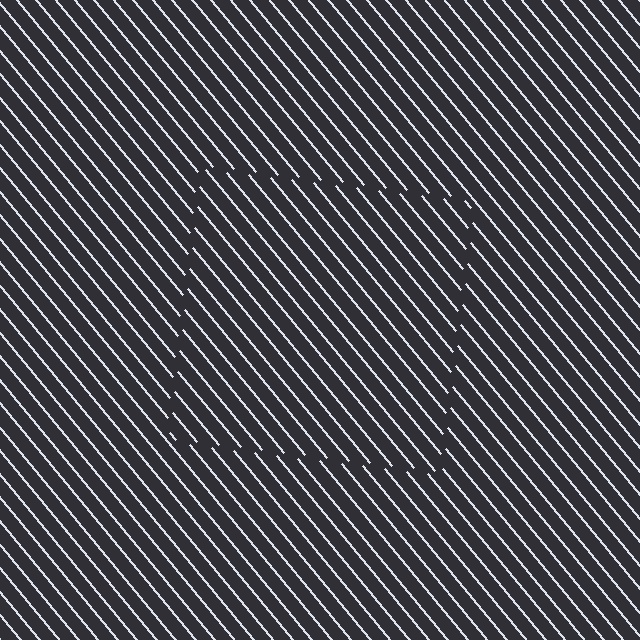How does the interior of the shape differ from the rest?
The interior of the shape contains the same grating, shifted by half a period — the contour is defined by the phase discontinuity where line-ends from the inner and outer gratings abut.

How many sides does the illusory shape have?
4 sides — the line-ends trace a square.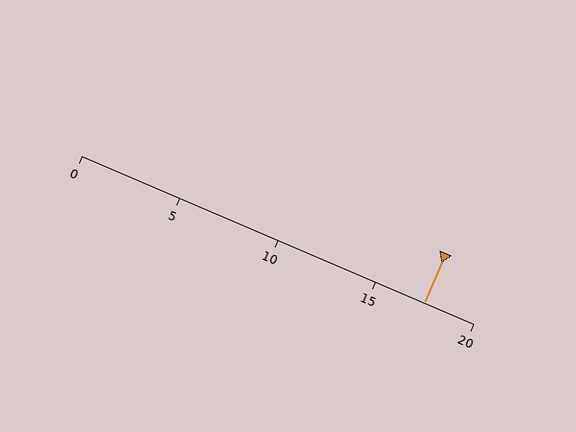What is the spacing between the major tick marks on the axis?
The major ticks are spaced 5 apart.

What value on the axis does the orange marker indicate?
The marker indicates approximately 17.5.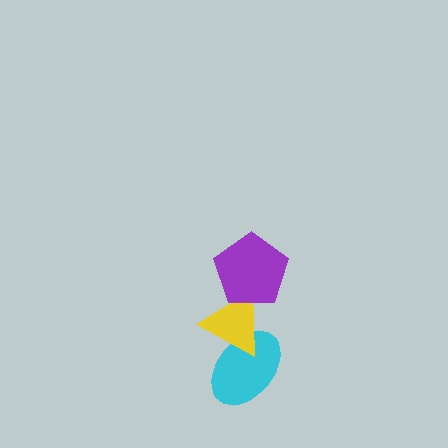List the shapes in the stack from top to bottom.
From top to bottom: the purple pentagon, the yellow triangle, the cyan ellipse.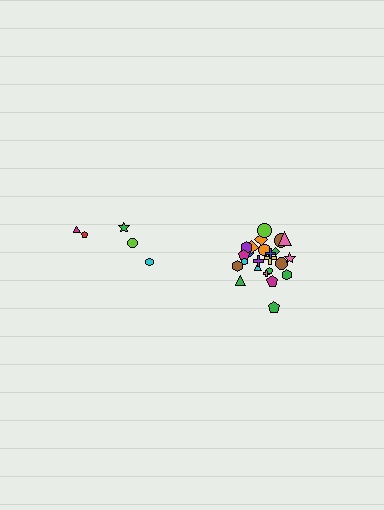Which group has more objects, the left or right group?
The right group.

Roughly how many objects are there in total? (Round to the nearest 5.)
Roughly 30 objects in total.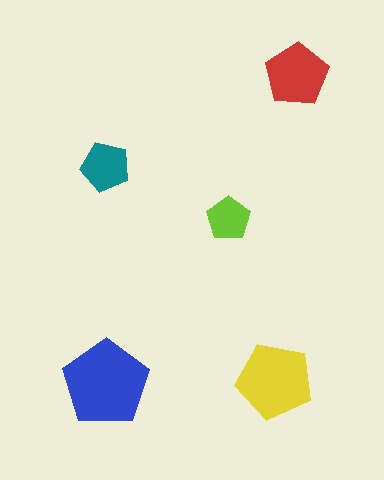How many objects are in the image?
There are 5 objects in the image.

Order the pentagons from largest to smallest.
the blue one, the yellow one, the red one, the teal one, the lime one.